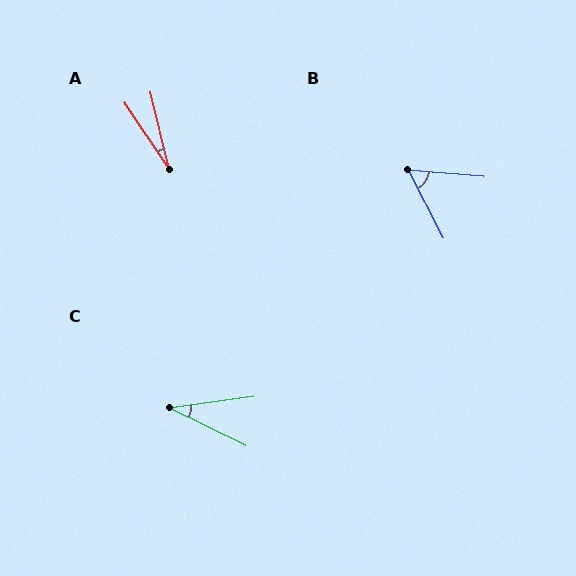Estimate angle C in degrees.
Approximately 34 degrees.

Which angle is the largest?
B, at approximately 57 degrees.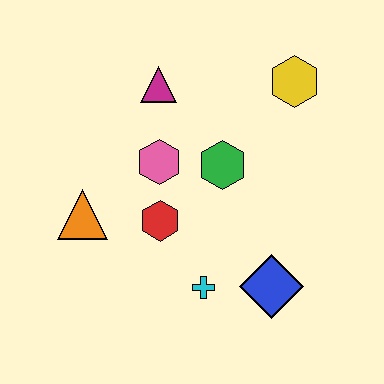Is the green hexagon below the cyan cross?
No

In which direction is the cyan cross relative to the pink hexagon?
The cyan cross is below the pink hexagon.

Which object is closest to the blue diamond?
The cyan cross is closest to the blue diamond.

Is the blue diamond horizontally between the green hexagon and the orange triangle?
No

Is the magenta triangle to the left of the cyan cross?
Yes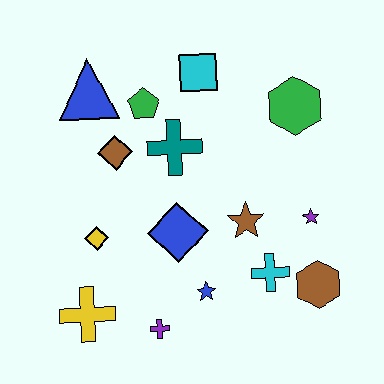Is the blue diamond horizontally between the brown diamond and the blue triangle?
No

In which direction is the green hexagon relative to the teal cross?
The green hexagon is to the right of the teal cross.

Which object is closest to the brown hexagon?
The cyan cross is closest to the brown hexagon.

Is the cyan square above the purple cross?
Yes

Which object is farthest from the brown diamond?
The brown hexagon is farthest from the brown diamond.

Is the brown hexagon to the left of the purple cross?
No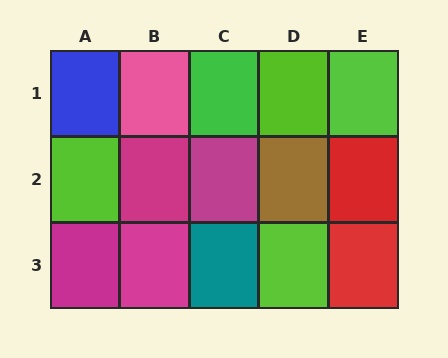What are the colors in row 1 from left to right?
Blue, pink, green, lime, lime.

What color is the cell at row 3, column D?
Lime.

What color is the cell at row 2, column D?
Brown.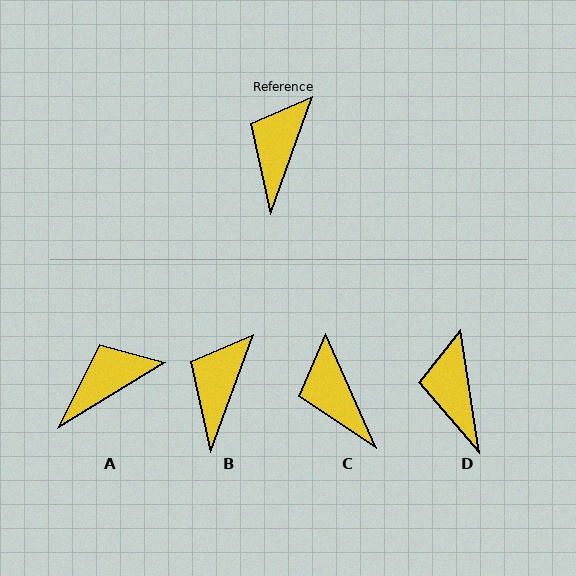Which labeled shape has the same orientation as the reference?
B.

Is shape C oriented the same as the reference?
No, it is off by about 44 degrees.